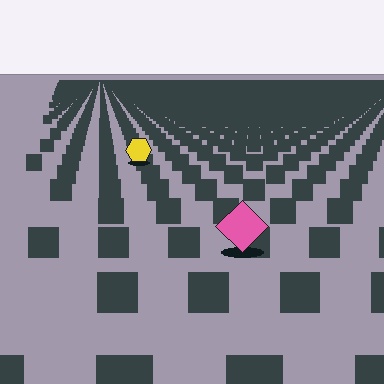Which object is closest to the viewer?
The pink diamond is closest. The texture marks near it are larger and more spread out.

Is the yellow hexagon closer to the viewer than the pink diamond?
No. The pink diamond is closer — you can tell from the texture gradient: the ground texture is coarser near it.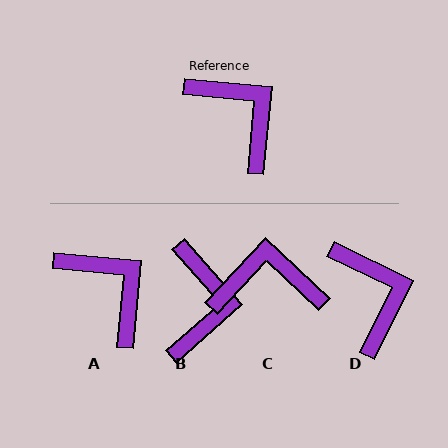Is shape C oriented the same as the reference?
No, it is off by about 52 degrees.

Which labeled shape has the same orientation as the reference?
A.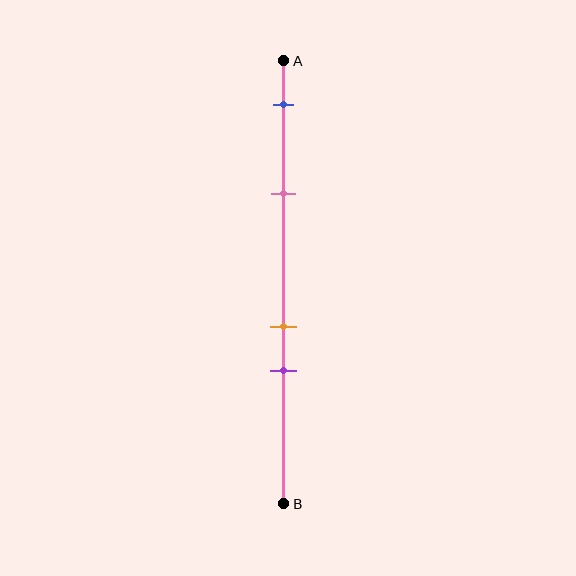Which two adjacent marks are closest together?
The orange and purple marks are the closest adjacent pair.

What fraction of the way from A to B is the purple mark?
The purple mark is approximately 70% (0.7) of the way from A to B.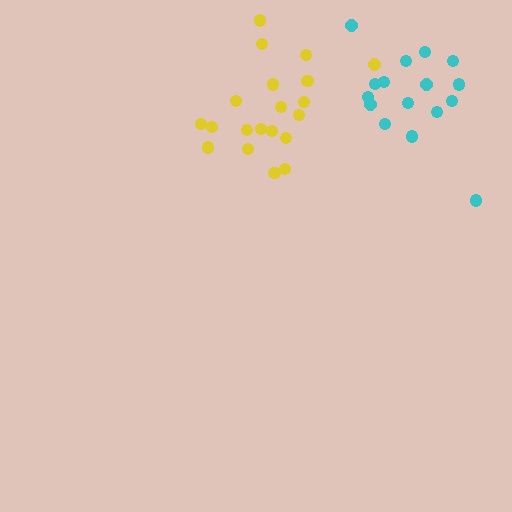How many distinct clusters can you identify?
There are 2 distinct clusters.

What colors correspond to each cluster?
The clusters are colored: cyan, yellow.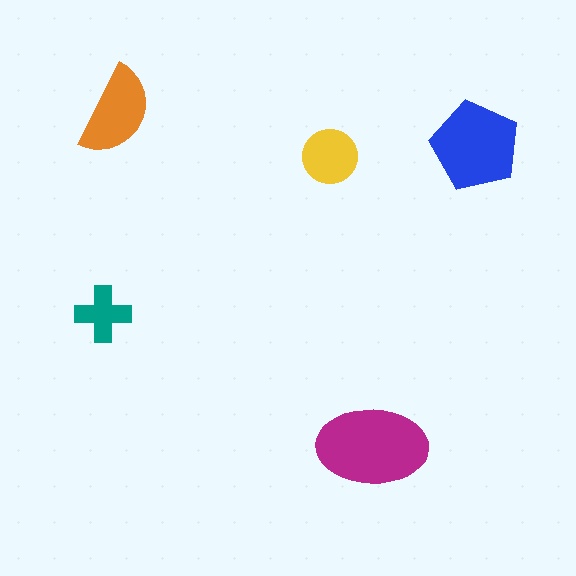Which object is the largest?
The magenta ellipse.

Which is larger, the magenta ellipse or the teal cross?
The magenta ellipse.